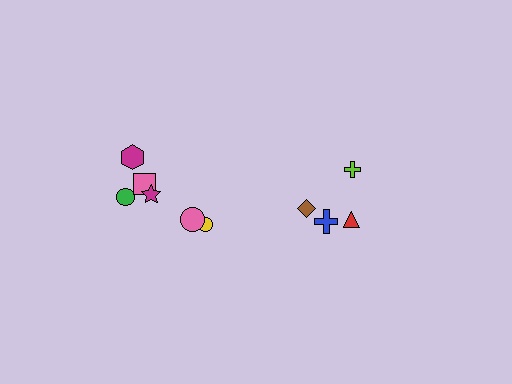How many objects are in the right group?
There are 4 objects.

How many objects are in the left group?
There are 6 objects.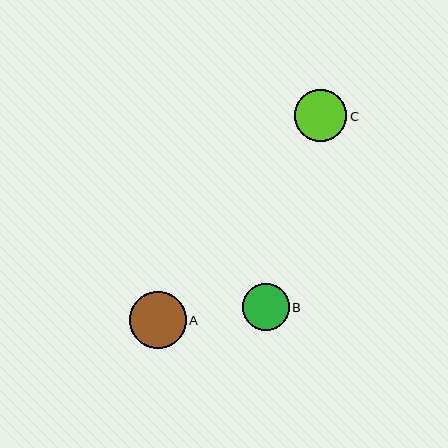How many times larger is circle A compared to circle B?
Circle A is approximately 1.2 times the size of circle B.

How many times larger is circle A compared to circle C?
Circle A is approximately 1.1 times the size of circle C.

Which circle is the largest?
Circle A is the largest with a size of approximately 57 pixels.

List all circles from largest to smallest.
From largest to smallest: A, C, B.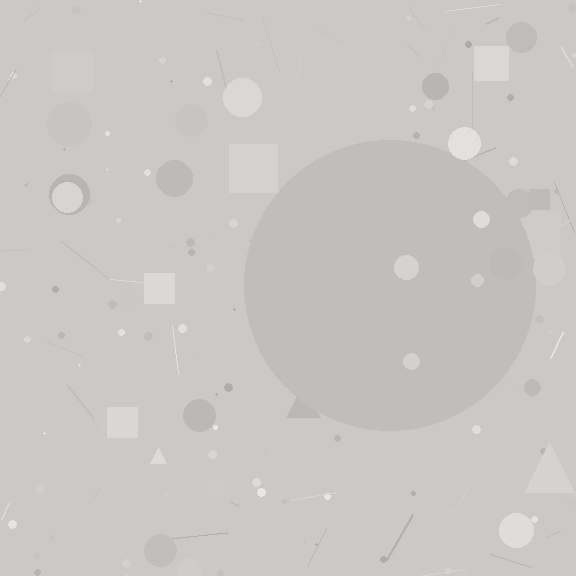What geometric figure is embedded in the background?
A circle is embedded in the background.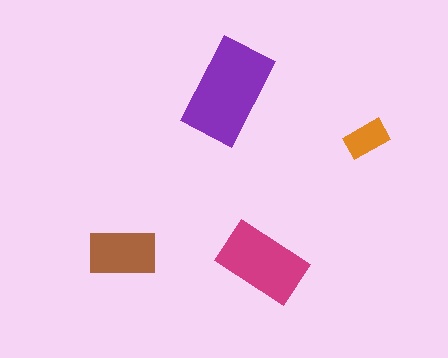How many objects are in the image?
There are 4 objects in the image.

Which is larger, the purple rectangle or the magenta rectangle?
The purple one.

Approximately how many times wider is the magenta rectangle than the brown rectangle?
About 1.5 times wider.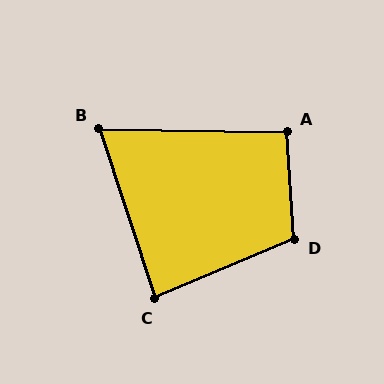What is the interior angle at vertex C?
Approximately 85 degrees (approximately right).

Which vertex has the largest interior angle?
D, at approximately 109 degrees.